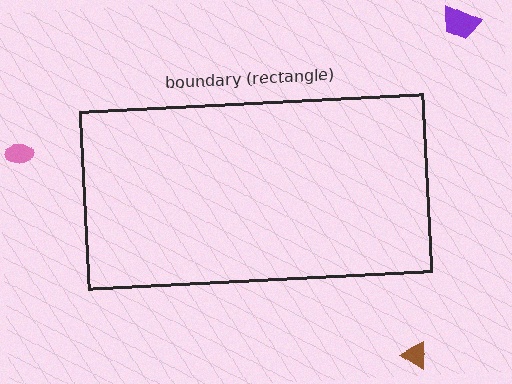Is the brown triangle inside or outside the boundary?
Outside.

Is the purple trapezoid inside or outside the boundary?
Outside.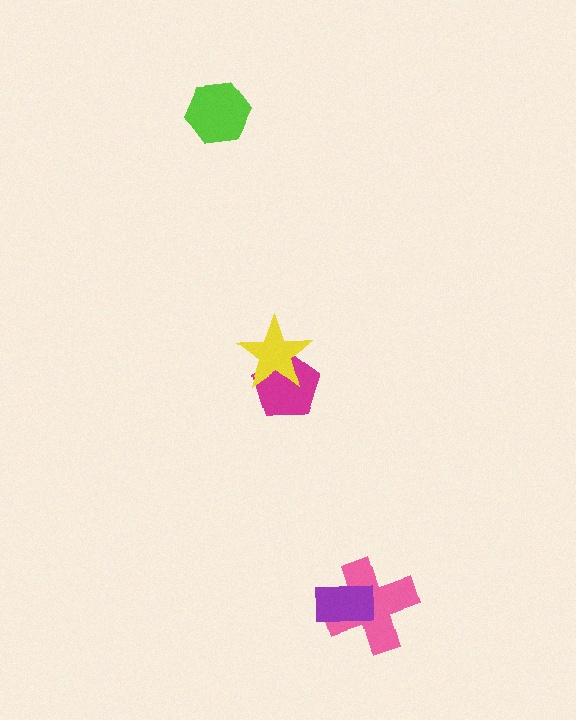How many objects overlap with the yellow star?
1 object overlaps with the yellow star.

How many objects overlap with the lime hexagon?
0 objects overlap with the lime hexagon.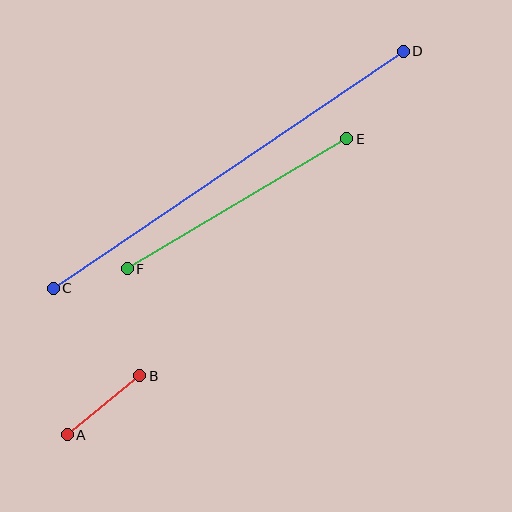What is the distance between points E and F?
The distance is approximately 255 pixels.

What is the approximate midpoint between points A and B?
The midpoint is at approximately (103, 405) pixels.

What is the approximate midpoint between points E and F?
The midpoint is at approximately (237, 204) pixels.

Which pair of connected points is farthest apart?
Points C and D are farthest apart.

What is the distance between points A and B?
The distance is approximately 94 pixels.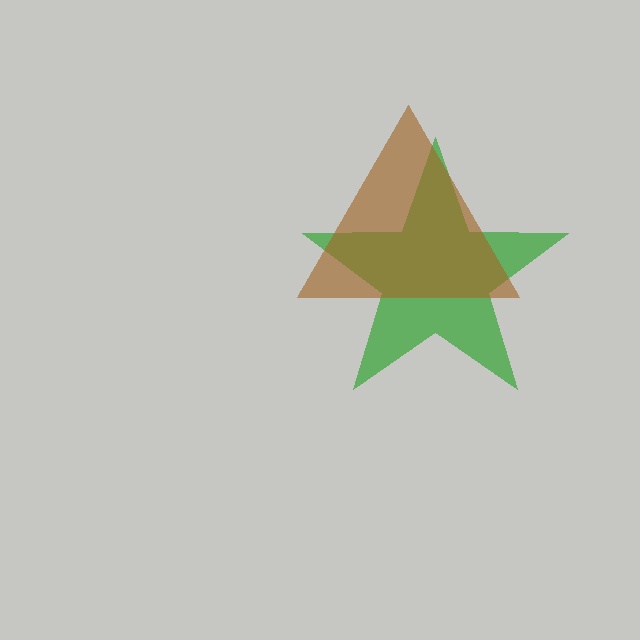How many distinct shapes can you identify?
There are 2 distinct shapes: a green star, a brown triangle.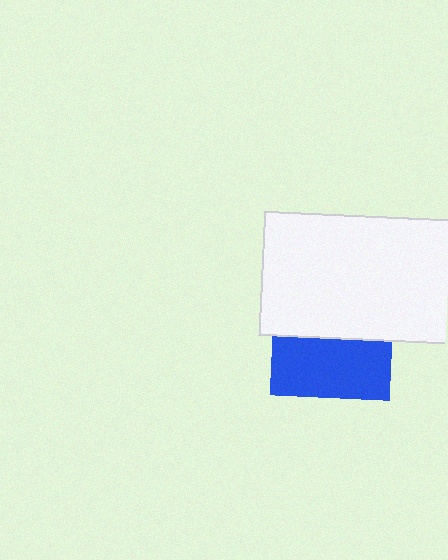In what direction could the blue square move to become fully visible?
The blue square could move down. That would shift it out from behind the white rectangle entirely.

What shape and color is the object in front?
The object in front is a white rectangle.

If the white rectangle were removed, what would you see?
You would see the complete blue square.